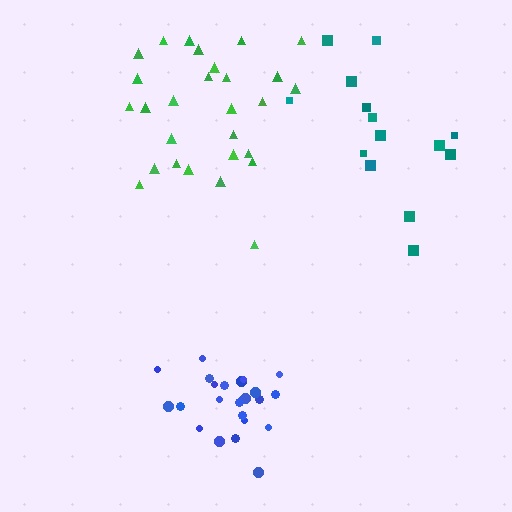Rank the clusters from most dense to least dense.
blue, green, teal.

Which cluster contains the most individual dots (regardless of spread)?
Green (28).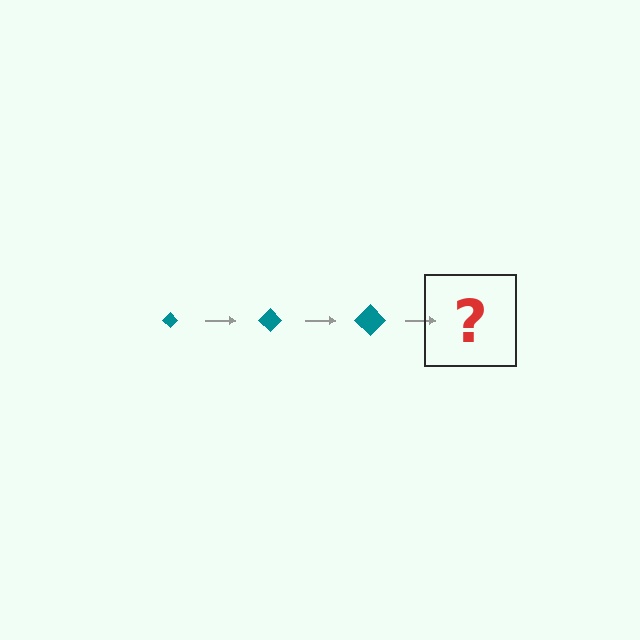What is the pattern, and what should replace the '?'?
The pattern is that the diamond gets progressively larger each step. The '?' should be a teal diamond, larger than the previous one.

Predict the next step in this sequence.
The next step is a teal diamond, larger than the previous one.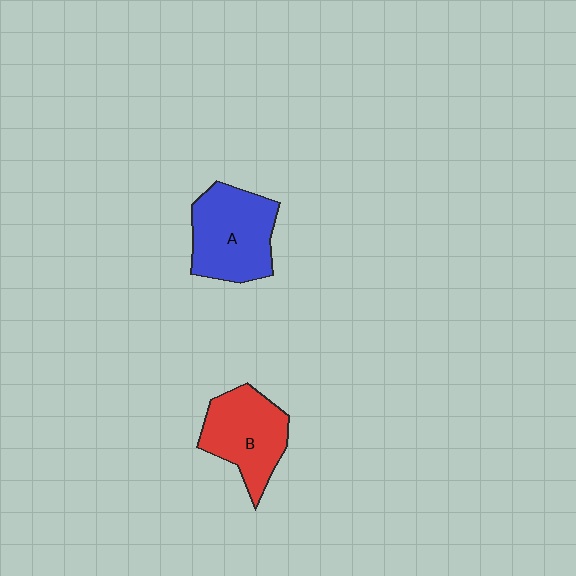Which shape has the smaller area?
Shape B (red).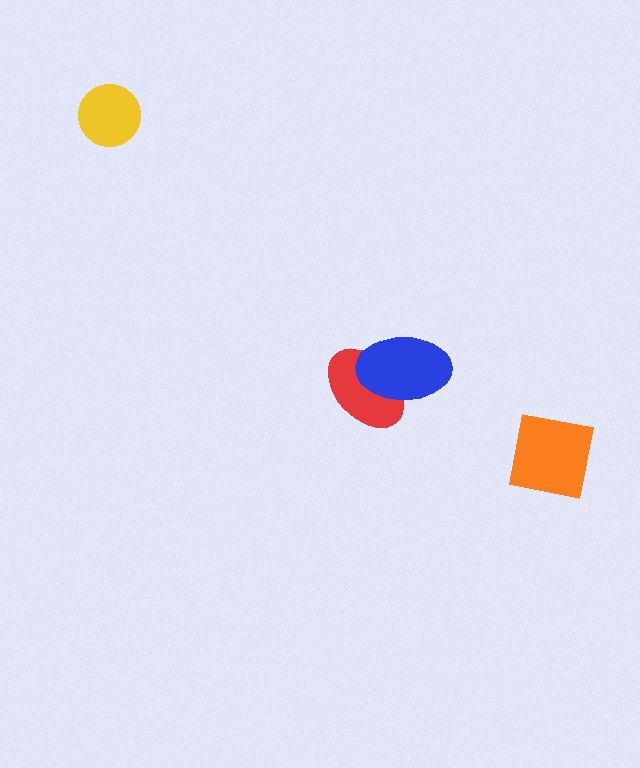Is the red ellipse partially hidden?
Yes, it is partially covered by another shape.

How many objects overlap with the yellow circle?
0 objects overlap with the yellow circle.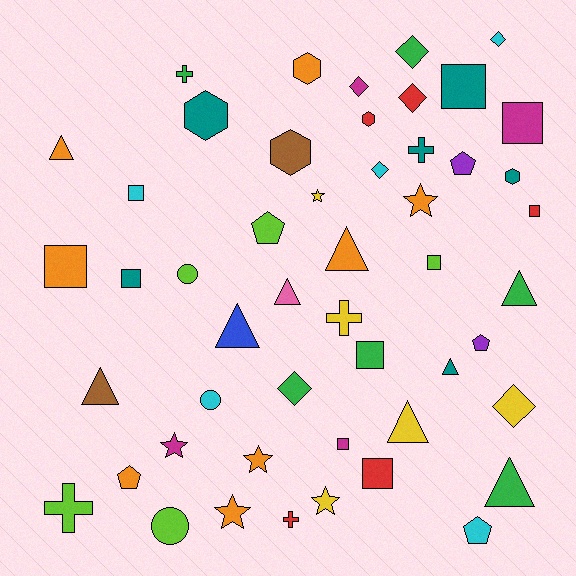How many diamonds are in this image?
There are 7 diamonds.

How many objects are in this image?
There are 50 objects.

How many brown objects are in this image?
There are 2 brown objects.